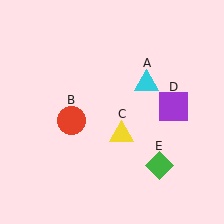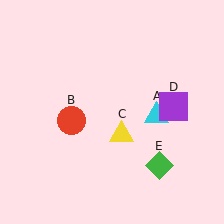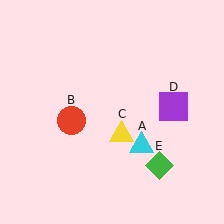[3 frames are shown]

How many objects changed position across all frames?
1 object changed position: cyan triangle (object A).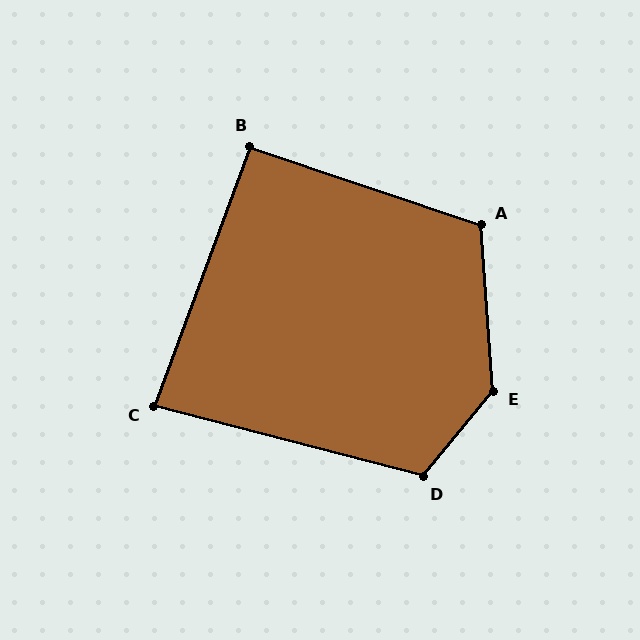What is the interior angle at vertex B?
Approximately 92 degrees (approximately right).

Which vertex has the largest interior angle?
E, at approximately 137 degrees.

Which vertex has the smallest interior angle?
C, at approximately 84 degrees.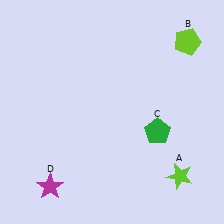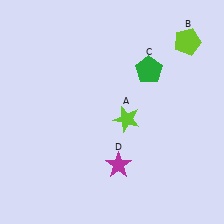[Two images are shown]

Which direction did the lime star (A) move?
The lime star (A) moved up.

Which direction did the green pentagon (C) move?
The green pentagon (C) moved up.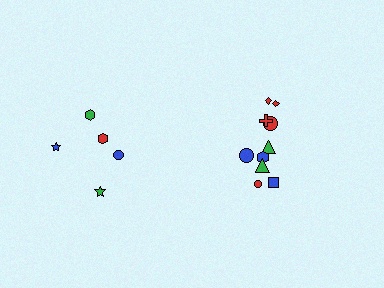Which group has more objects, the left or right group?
The right group.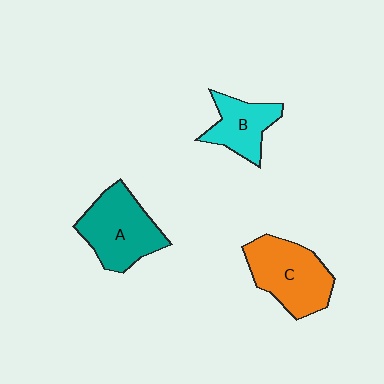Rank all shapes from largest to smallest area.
From largest to smallest: C (orange), A (teal), B (cyan).